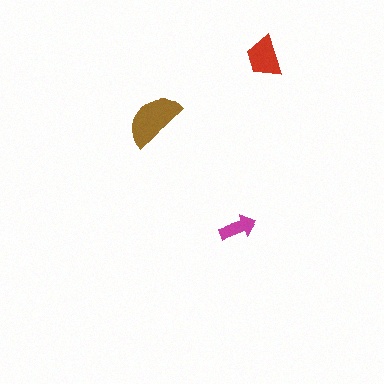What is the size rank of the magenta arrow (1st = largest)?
3rd.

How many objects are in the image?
There are 3 objects in the image.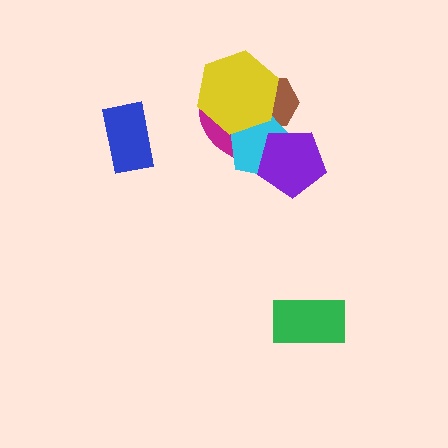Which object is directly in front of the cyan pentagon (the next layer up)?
The purple pentagon is directly in front of the cyan pentagon.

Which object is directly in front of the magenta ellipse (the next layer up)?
The cyan pentagon is directly in front of the magenta ellipse.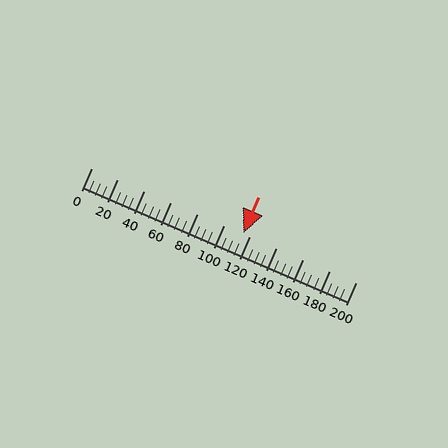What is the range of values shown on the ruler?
The ruler shows values from 0 to 200.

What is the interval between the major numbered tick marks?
The major tick marks are spaced 20 units apart.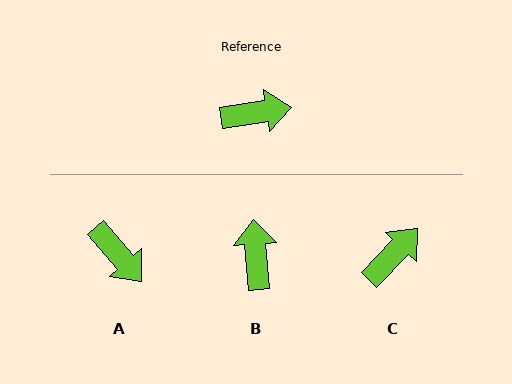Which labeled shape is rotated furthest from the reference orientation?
B, about 86 degrees away.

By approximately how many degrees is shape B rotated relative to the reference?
Approximately 86 degrees counter-clockwise.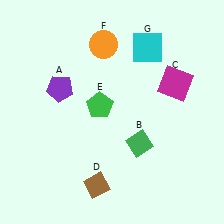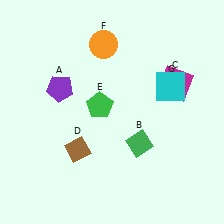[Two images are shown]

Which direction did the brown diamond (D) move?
The brown diamond (D) moved up.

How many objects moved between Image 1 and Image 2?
2 objects moved between the two images.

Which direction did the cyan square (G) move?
The cyan square (G) moved down.